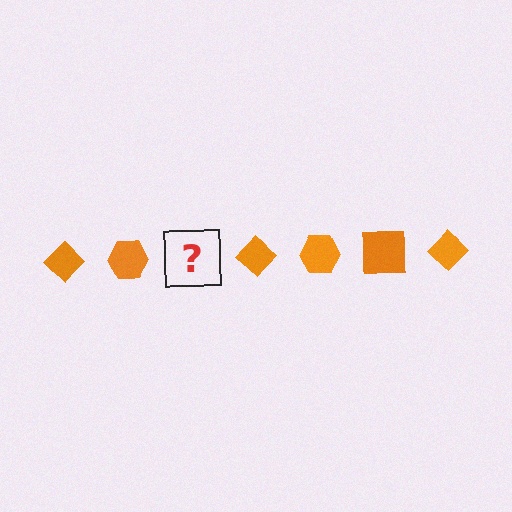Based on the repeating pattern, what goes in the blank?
The blank should be an orange square.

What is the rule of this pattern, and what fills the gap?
The rule is that the pattern cycles through diamond, hexagon, square shapes in orange. The gap should be filled with an orange square.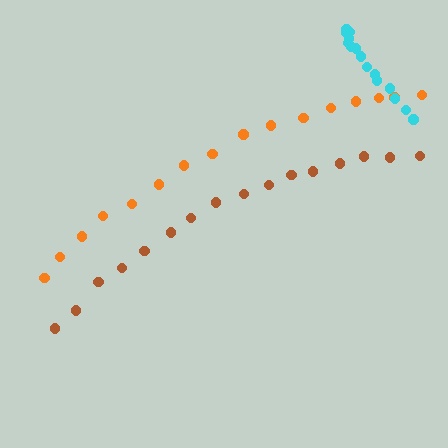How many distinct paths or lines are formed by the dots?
There are 3 distinct paths.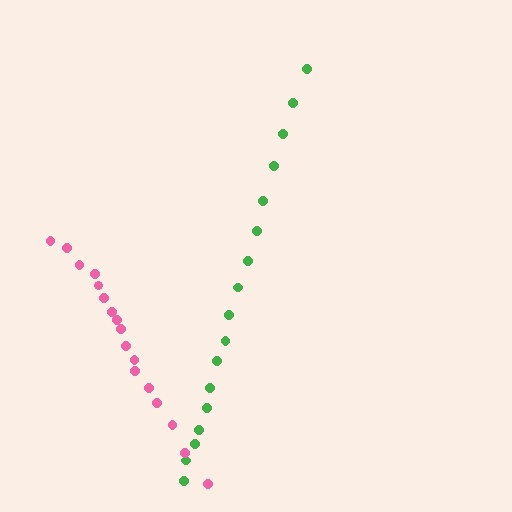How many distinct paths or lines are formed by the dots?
There are 2 distinct paths.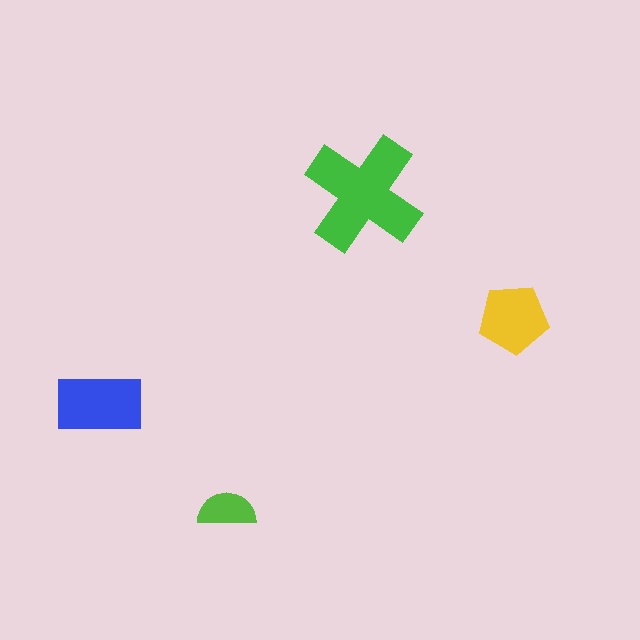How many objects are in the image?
There are 4 objects in the image.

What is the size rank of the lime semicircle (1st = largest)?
4th.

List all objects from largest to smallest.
The green cross, the blue rectangle, the yellow pentagon, the lime semicircle.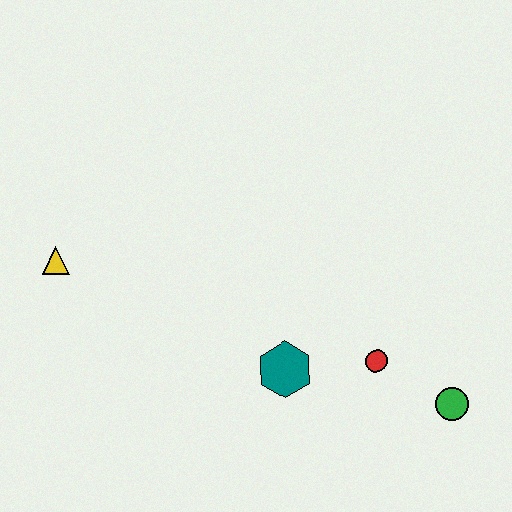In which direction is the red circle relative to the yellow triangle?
The red circle is to the right of the yellow triangle.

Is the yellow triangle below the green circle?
No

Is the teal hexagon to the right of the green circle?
No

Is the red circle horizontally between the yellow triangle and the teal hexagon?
No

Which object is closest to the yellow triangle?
The teal hexagon is closest to the yellow triangle.